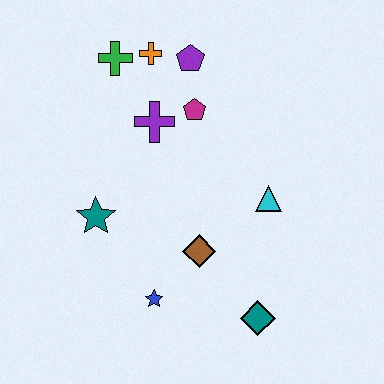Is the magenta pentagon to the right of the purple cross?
Yes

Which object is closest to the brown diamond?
The blue star is closest to the brown diamond.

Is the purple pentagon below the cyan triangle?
No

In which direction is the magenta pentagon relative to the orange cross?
The magenta pentagon is below the orange cross.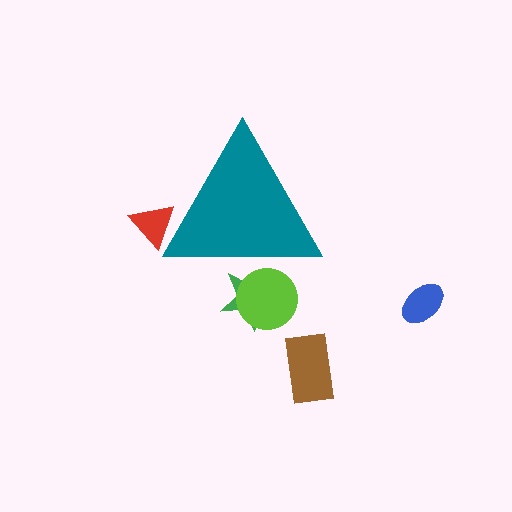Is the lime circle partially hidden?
Yes, the lime circle is partially hidden behind the teal triangle.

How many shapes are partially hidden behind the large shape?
3 shapes are partially hidden.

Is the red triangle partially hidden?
Yes, the red triangle is partially hidden behind the teal triangle.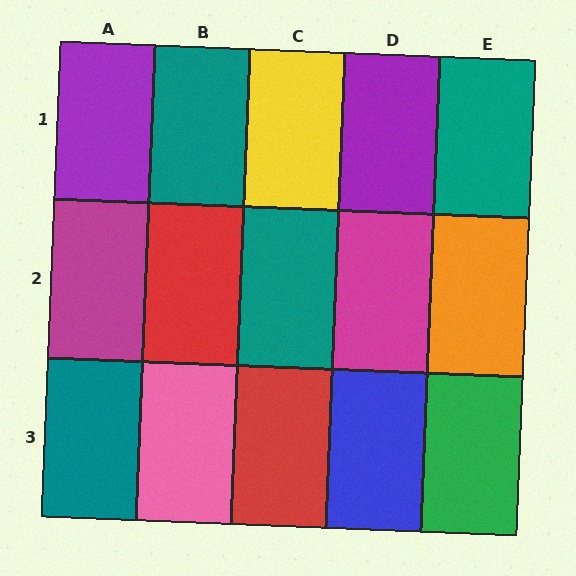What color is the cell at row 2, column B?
Red.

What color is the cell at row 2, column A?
Magenta.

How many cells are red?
2 cells are red.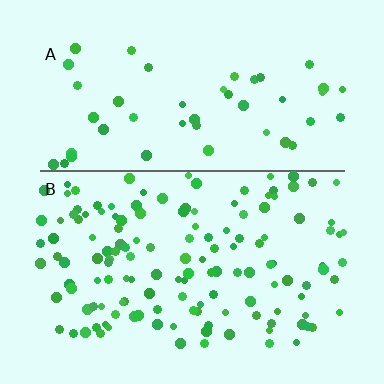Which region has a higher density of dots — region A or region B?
B (the bottom).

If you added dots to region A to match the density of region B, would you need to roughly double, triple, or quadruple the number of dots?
Approximately triple.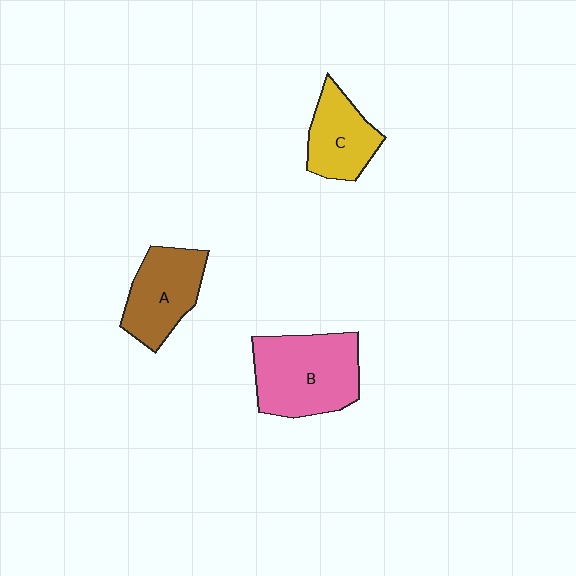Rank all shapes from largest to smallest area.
From largest to smallest: B (pink), A (brown), C (yellow).